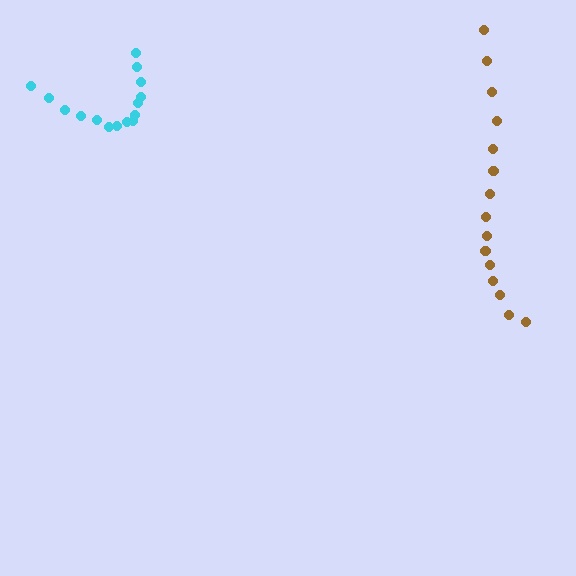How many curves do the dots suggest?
There are 2 distinct paths.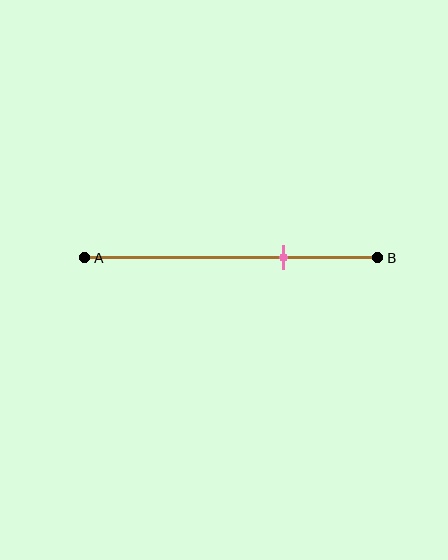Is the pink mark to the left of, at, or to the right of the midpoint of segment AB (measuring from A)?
The pink mark is to the right of the midpoint of segment AB.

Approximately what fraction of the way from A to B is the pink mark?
The pink mark is approximately 70% of the way from A to B.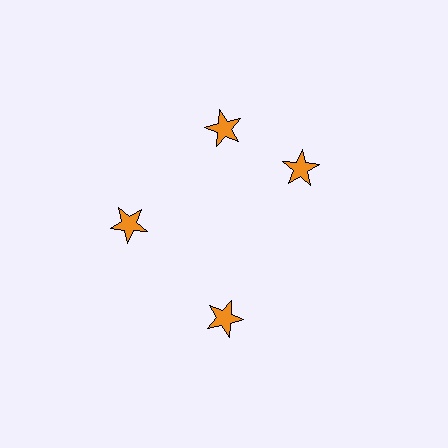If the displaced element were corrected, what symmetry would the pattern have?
It would have 4-fold rotational symmetry — the pattern would map onto itself every 90 degrees.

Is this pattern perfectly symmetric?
No. The 4 orange stars are arranged in a ring, but one element near the 3 o'clock position is rotated out of alignment along the ring, breaking the 4-fold rotational symmetry.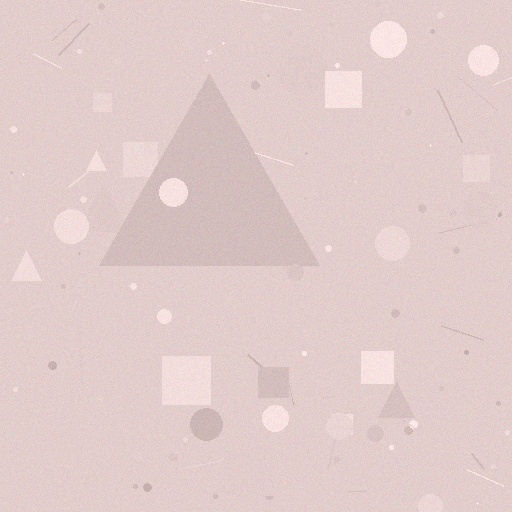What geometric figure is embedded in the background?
A triangle is embedded in the background.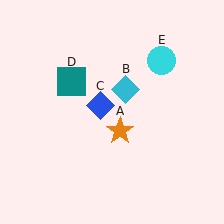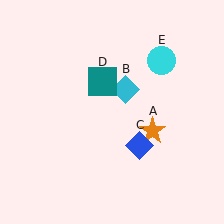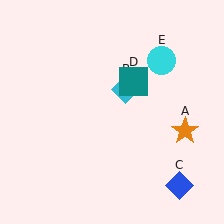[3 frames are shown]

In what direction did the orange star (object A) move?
The orange star (object A) moved right.